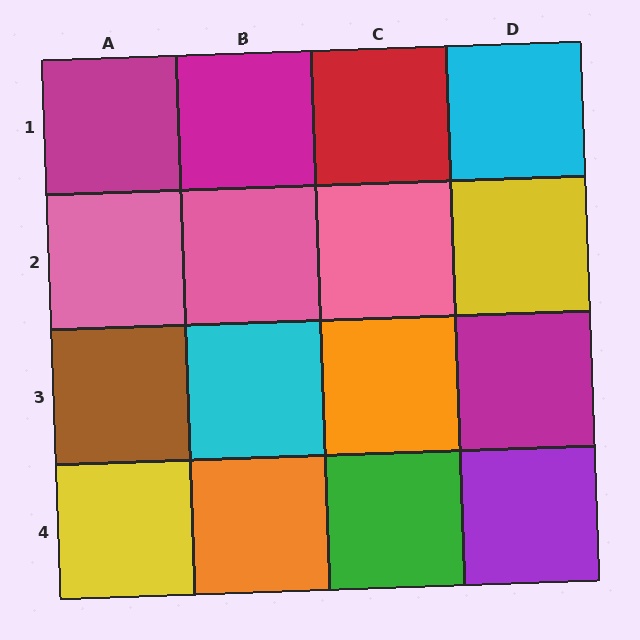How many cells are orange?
2 cells are orange.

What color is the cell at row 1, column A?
Magenta.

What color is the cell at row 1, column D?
Cyan.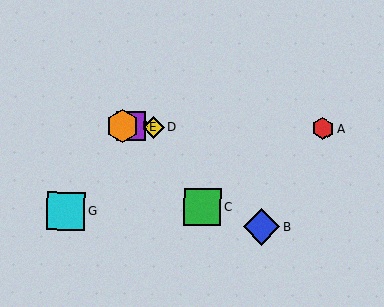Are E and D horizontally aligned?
Yes, both are at y≈126.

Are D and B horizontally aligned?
No, D is at y≈127 and B is at y≈227.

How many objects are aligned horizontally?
4 objects (A, D, E, F) are aligned horizontally.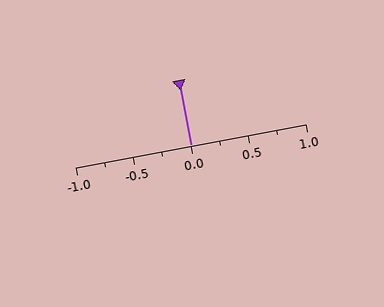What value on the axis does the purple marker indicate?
The marker indicates approximately 0.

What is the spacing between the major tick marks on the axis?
The major ticks are spaced 0.5 apart.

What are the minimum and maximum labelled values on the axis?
The axis runs from -1.0 to 1.0.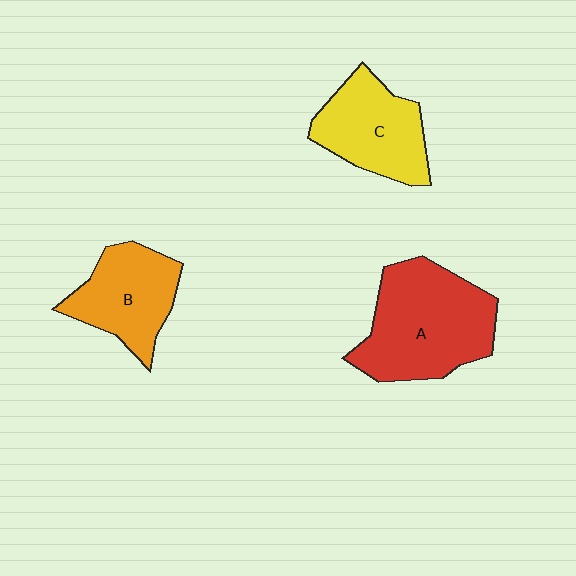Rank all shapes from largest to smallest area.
From largest to smallest: A (red), C (yellow), B (orange).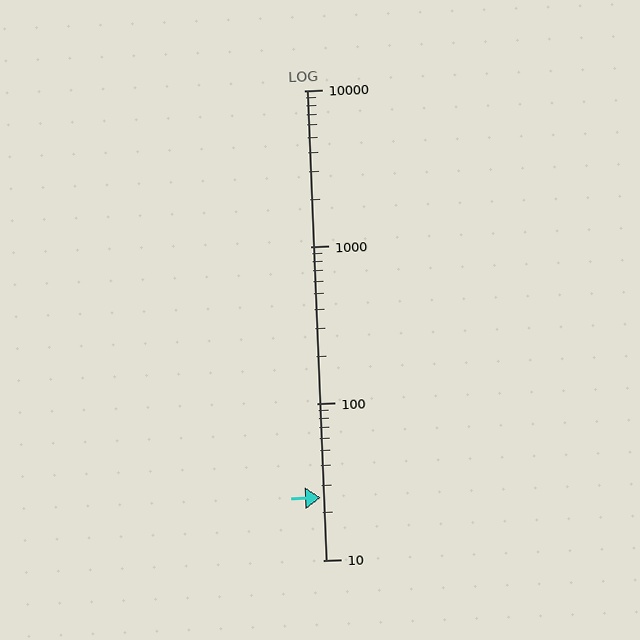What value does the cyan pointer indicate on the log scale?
The pointer indicates approximately 25.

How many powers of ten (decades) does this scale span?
The scale spans 3 decades, from 10 to 10000.